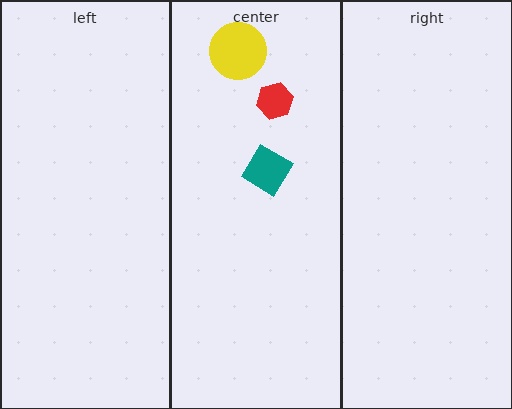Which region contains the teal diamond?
The center region.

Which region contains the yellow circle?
The center region.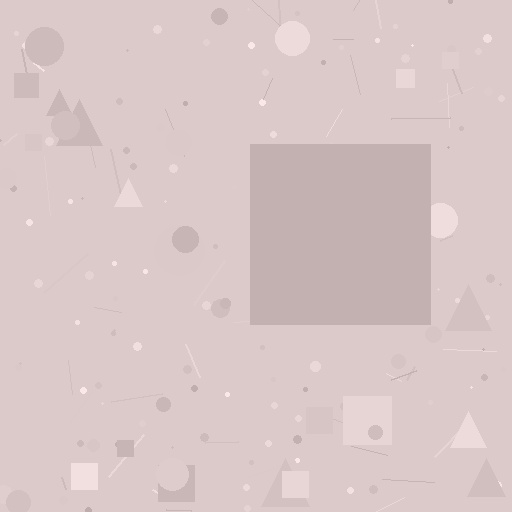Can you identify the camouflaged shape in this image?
The camouflaged shape is a square.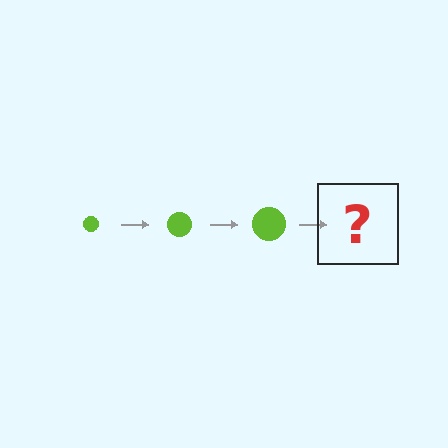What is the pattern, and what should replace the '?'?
The pattern is that the circle gets progressively larger each step. The '?' should be a lime circle, larger than the previous one.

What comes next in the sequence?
The next element should be a lime circle, larger than the previous one.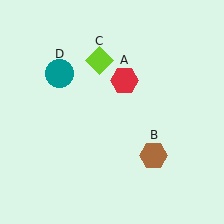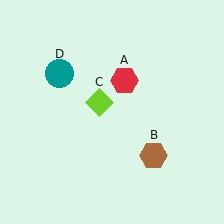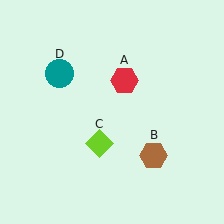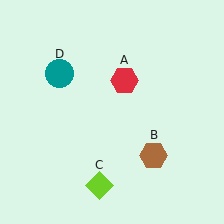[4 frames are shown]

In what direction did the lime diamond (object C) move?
The lime diamond (object C) moved down.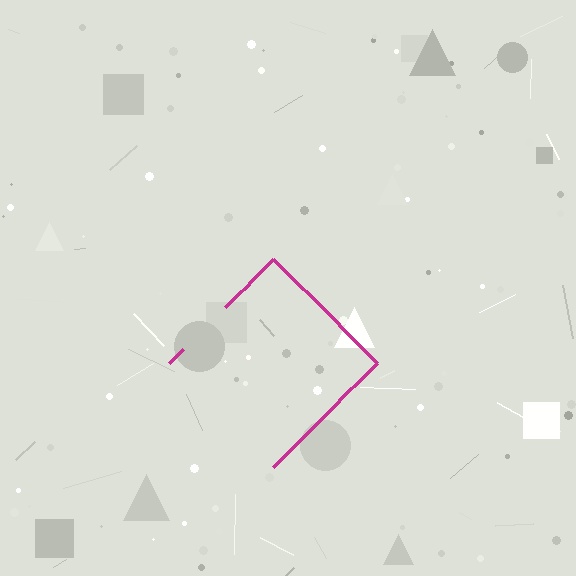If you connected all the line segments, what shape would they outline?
They would outline a diamond.